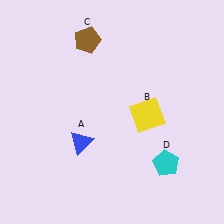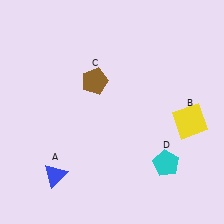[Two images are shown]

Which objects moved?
The objects that moved are: the blue triangle (A), the yellow square (B), the brown pentagon (C).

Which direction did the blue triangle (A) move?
The blue triangle (A) moved down.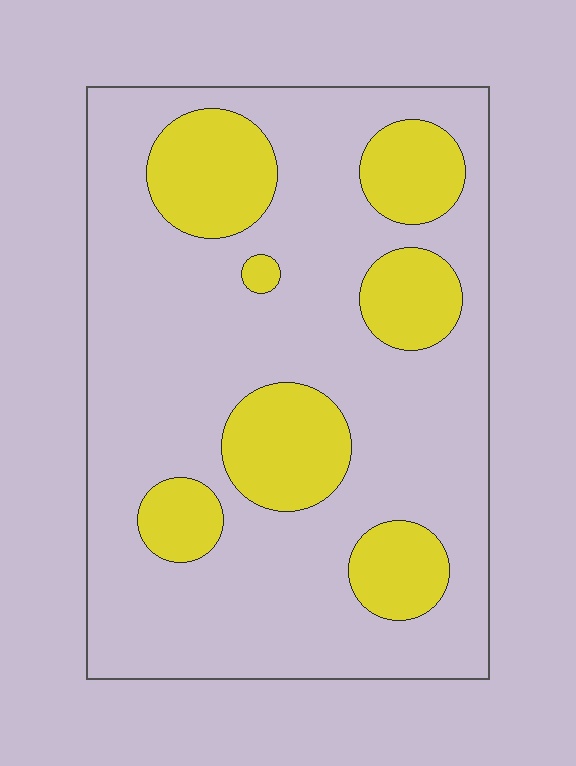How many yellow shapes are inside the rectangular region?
7.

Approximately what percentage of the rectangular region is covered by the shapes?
Approximately 25%.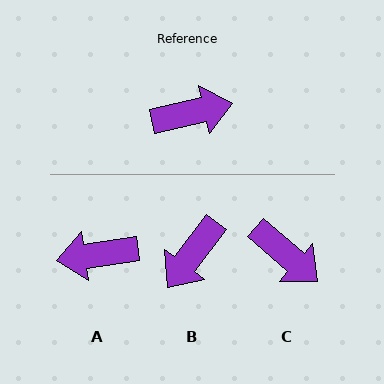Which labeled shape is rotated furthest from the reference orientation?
A, about 176 degrees away.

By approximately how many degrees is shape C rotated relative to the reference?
Approximately 53 degrees clockwise.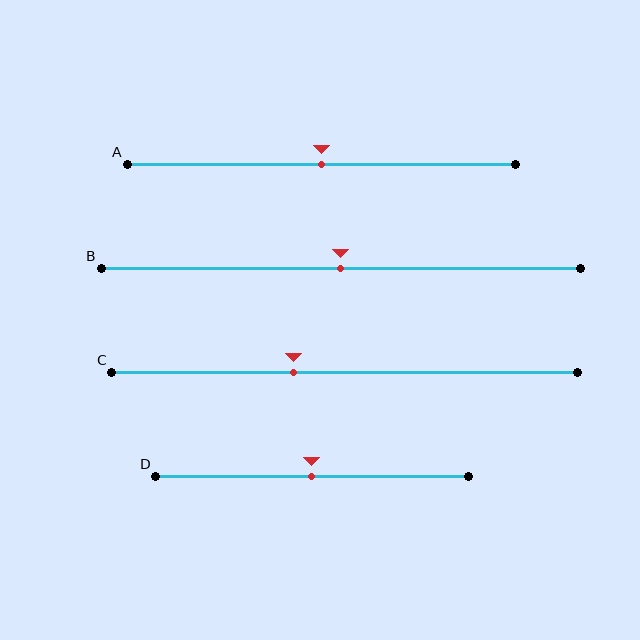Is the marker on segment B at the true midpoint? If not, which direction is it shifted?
Yes, the marker on segment B is at the true midpoint.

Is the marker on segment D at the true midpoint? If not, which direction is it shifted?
Yes, the marker on segment D is at the true midpoint.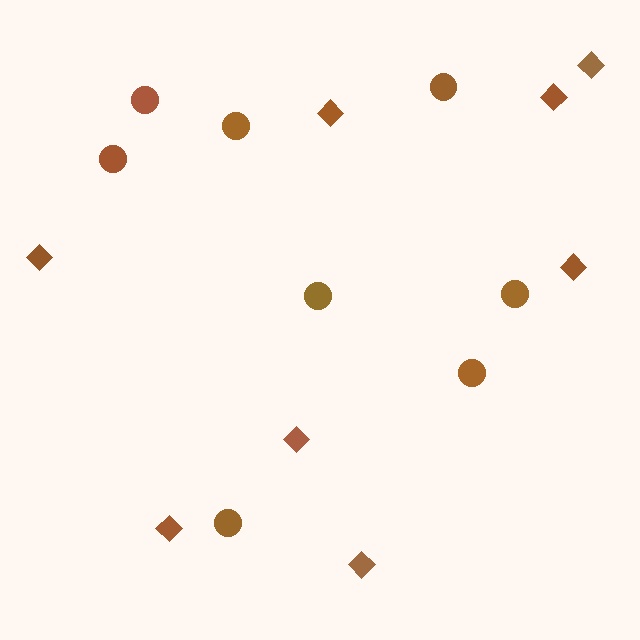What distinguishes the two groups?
There are 2 groups: one group of circles (8) and one group of diamonds (8).